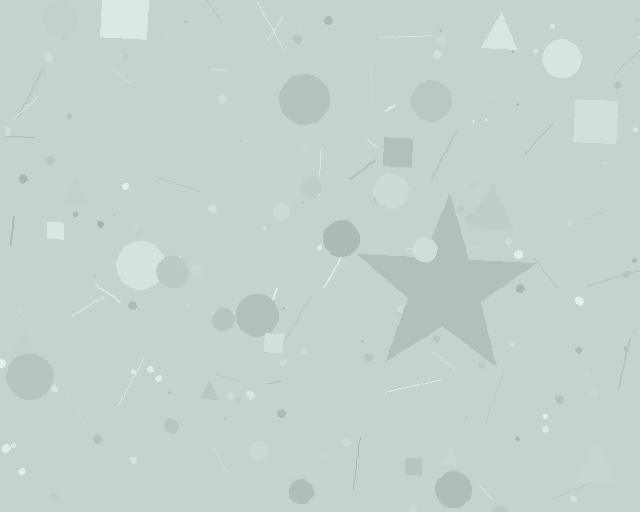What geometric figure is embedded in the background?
A star is embedded in the background.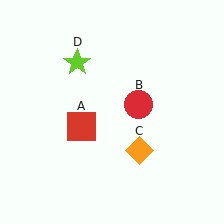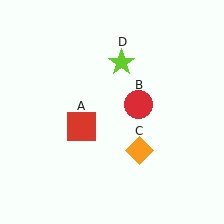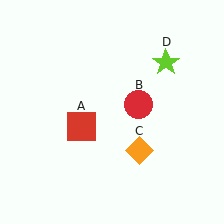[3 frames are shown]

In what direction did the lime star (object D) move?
The lime star (object D) moved right.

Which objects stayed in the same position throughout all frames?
Red square (object A) and red circle (object B) and orange diamond (object C) remained stationary.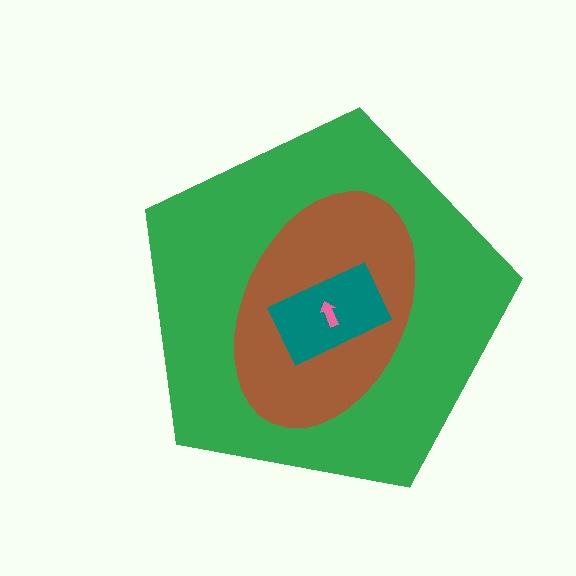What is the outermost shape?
The green pentagon.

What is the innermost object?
The pink arrow.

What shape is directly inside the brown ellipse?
The teal rectangle.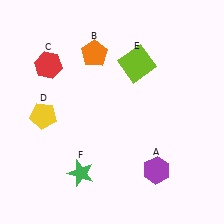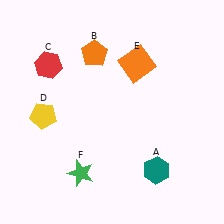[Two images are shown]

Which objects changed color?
A changed from purple to teal. E changed from lime to orange.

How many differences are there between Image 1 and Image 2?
There are 2 differences between the two images.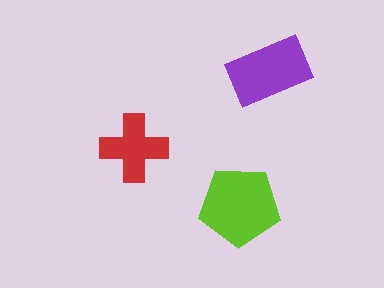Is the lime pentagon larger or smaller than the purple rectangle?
Larger.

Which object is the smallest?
The red cross.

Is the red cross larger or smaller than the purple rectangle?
Smaller.